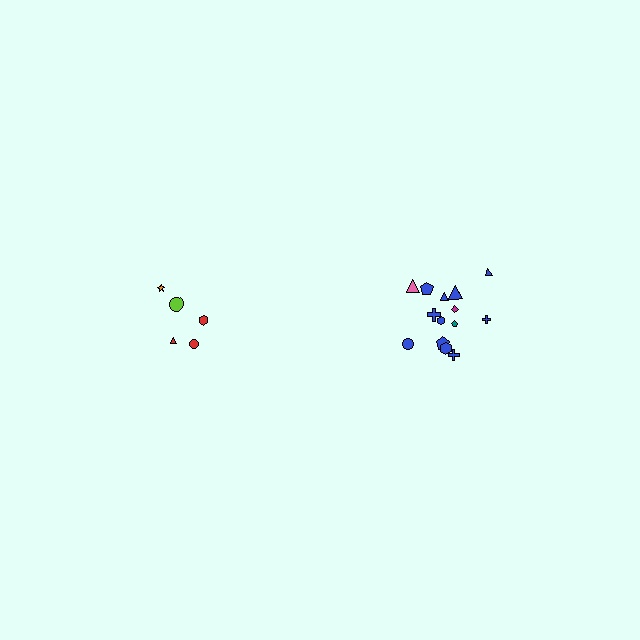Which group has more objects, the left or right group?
The right group.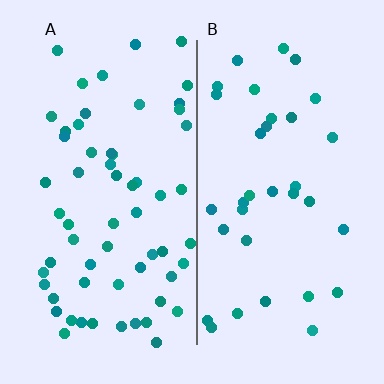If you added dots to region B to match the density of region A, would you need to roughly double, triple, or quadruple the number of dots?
Approximately double.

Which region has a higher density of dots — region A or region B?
A (the left).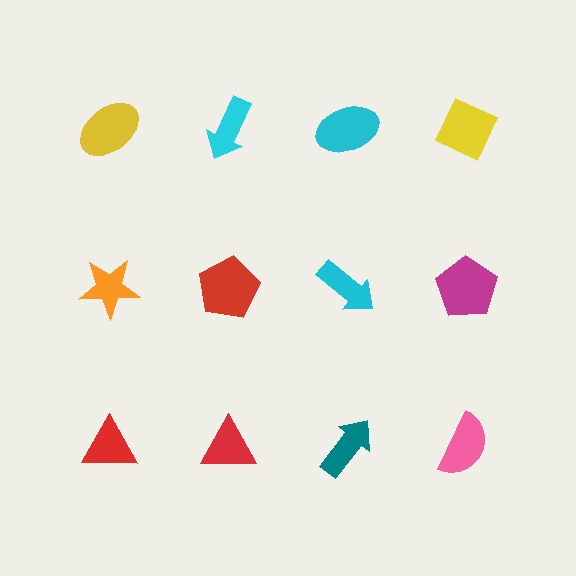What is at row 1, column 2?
A cyan arrow.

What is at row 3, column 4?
A pink semicircle.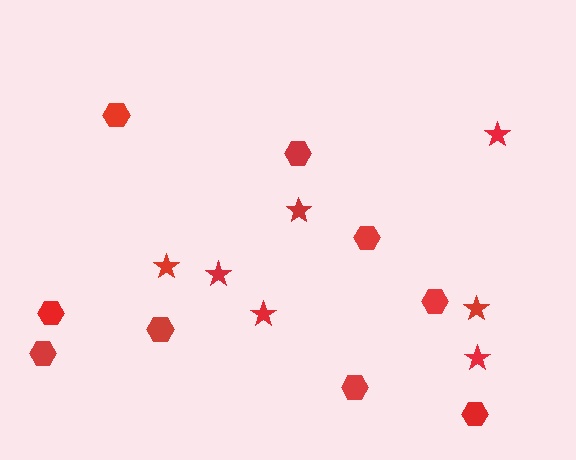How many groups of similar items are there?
There are 2 groups: one group of stars (7) and one group of hexagons (9).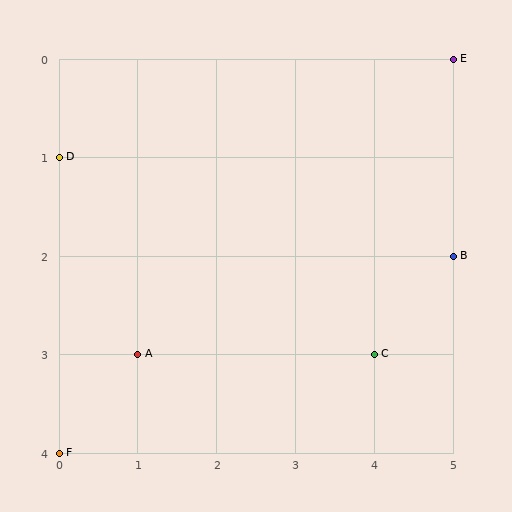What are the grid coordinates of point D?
Point D is at grid coordinates (0, 1).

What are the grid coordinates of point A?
Point A is at grid coordinates (1, 3).